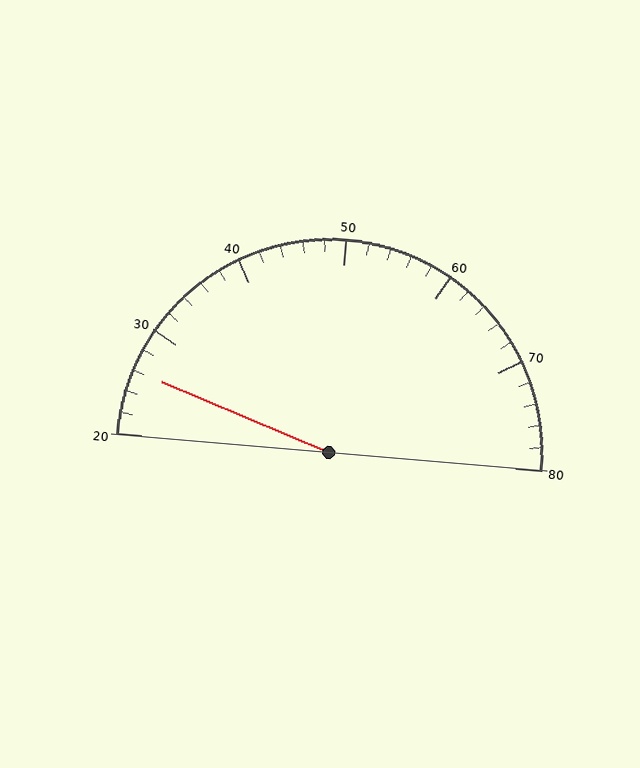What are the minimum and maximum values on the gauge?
The gauge ranges from 20 to 80.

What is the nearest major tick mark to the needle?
The nearest major tick mark is 30.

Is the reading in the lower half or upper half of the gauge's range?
The reading is in the lower half of the range (20 to 80).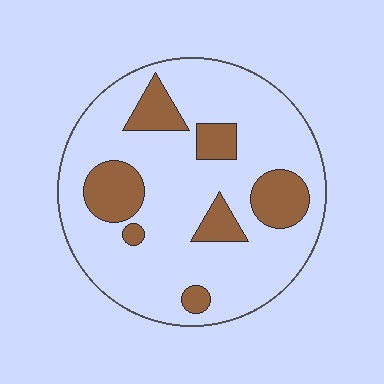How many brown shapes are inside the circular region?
7.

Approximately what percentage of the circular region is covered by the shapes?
Approximately 20%.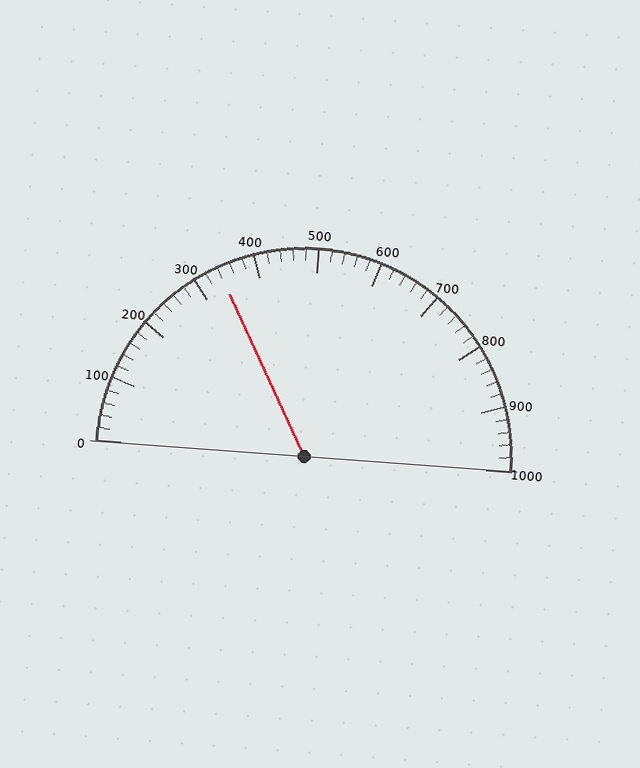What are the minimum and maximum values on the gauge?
The gauge ranges from 0 to 1000.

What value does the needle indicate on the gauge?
The needle indicates approximately 340.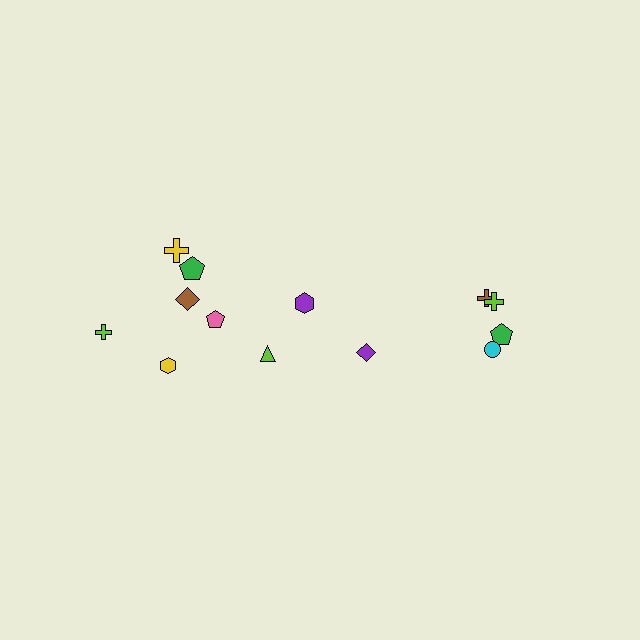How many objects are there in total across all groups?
There are 13 objects.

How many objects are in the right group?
There are 5 objects.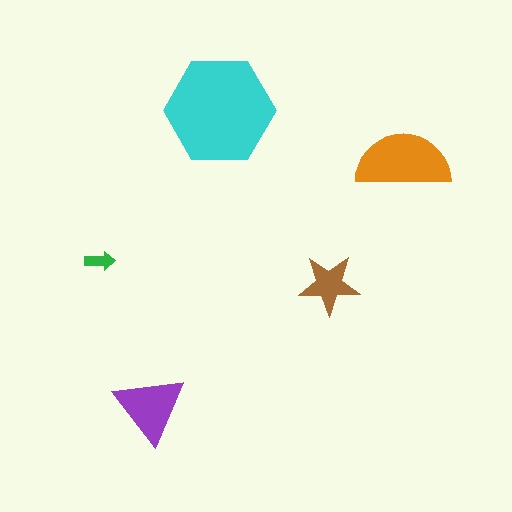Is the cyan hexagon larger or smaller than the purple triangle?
Larger.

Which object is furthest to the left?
The green arrow is leftmost.